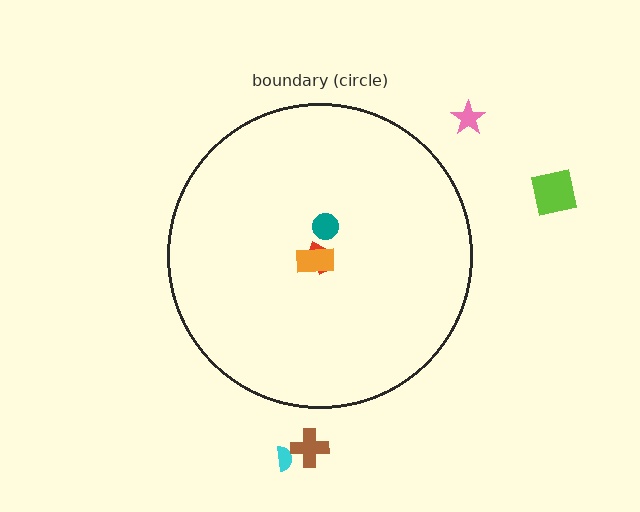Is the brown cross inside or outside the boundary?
Outside.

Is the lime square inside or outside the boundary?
Outside.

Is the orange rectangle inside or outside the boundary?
Inside.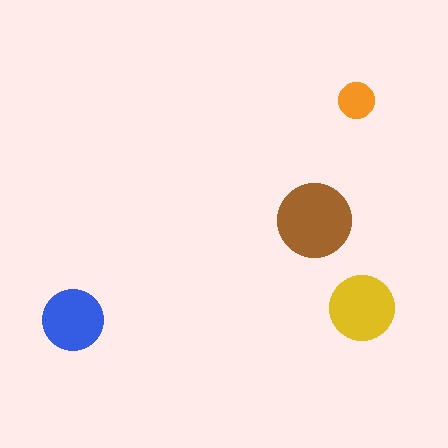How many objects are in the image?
There are 4 objects in the image.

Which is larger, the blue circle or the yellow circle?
The yellow one.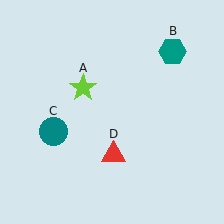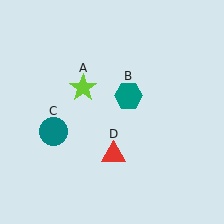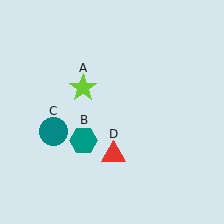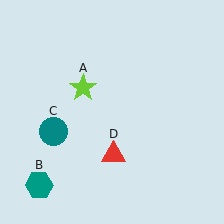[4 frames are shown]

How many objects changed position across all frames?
1 object changed position: teal hexagon (object B).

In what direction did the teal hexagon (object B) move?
The teal hexagon (object B) moved down and to the left.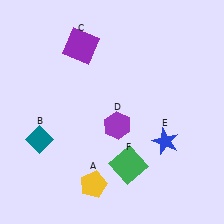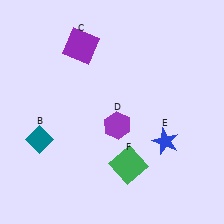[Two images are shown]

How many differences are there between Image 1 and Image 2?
There is 1 difference between the two images.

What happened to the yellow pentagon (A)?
The yellow pentagon (A) was removed in Image 2. It was in the bottom-left area of Image 1.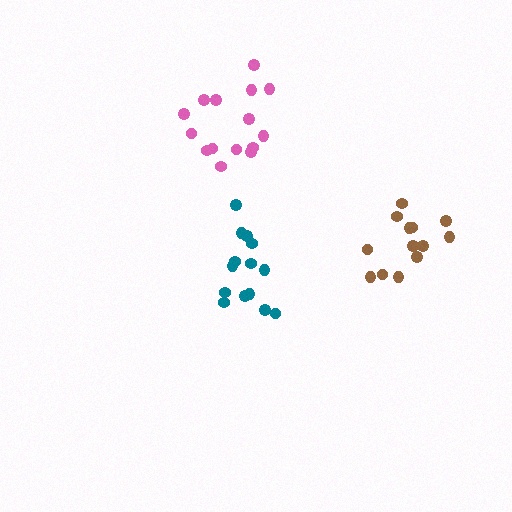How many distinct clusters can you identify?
There are 3 distinct clusters.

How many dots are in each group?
Group 1: 15 dots, Group 2: 14 dots, Group 3: 13 dots (42 total).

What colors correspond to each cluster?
The clusters are colored: pink, teal, brown.